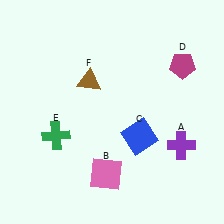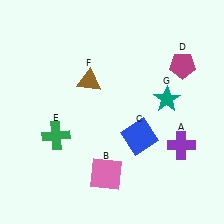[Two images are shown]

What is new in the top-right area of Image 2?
A teal star (G) was added in the top-right area of Image 2.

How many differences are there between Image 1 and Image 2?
There is 1 difference between the two images.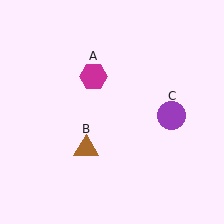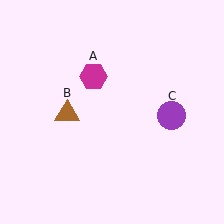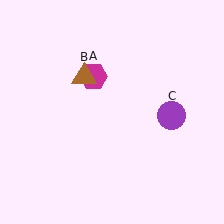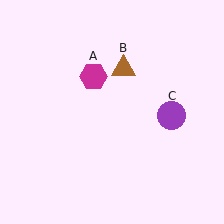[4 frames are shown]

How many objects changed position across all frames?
1 object changed position: brown triangle (object B).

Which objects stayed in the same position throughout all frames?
Magenta hexagon (object A) and purple circle (object C) remained stationary.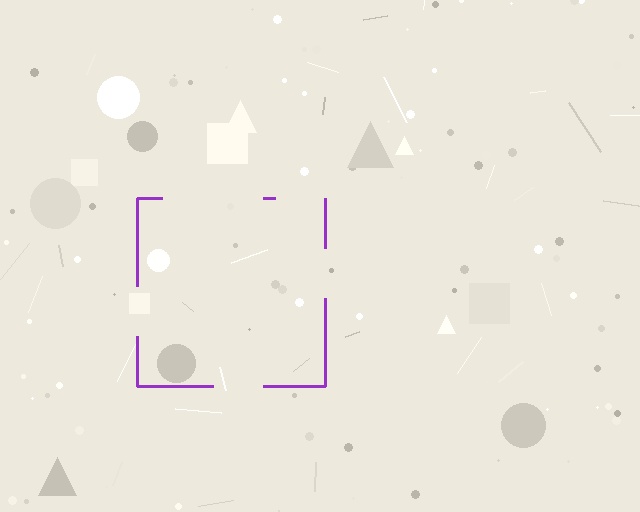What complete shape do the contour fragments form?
The contour fragments form a square.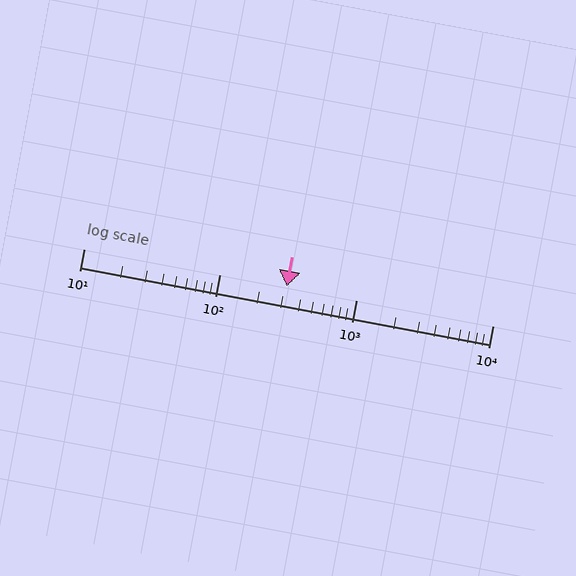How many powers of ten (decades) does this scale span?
The scale spans 3 decades, from 10 to 10000.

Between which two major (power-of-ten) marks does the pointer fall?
The pointer is between 100 and 1000.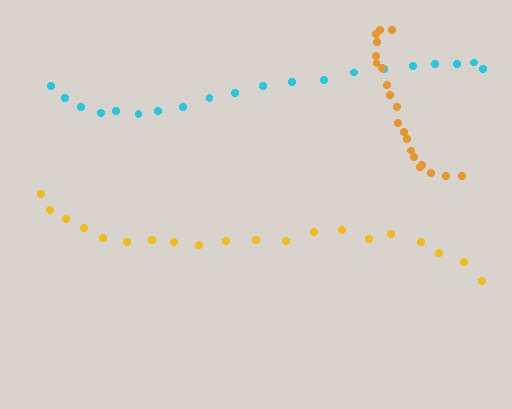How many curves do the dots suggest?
There are 3 distinct paths.